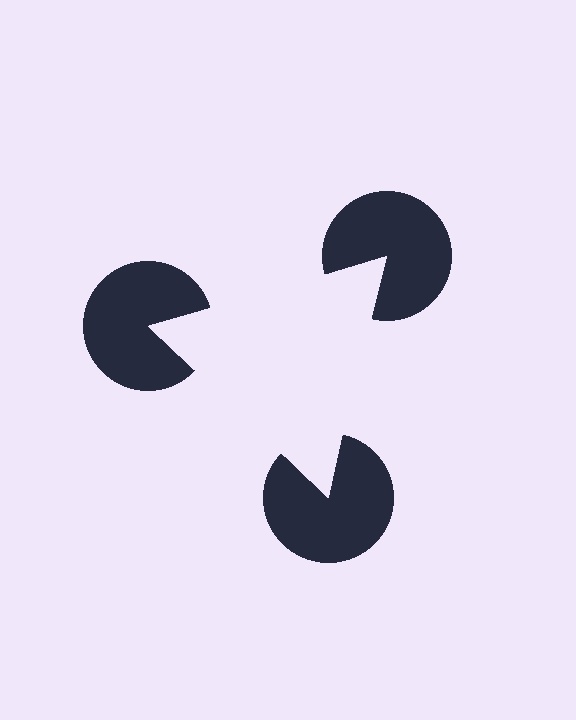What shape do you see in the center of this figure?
An illusory triangle — its edges are inferred from the aligned wedge cuts in the pac-man discs, not physically drawn.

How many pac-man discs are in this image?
There are 3 — one at each vertex of the illusory triangle.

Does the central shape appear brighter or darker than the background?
It typically appears slightly brighter than the background, even though no actual brightness change is drawn.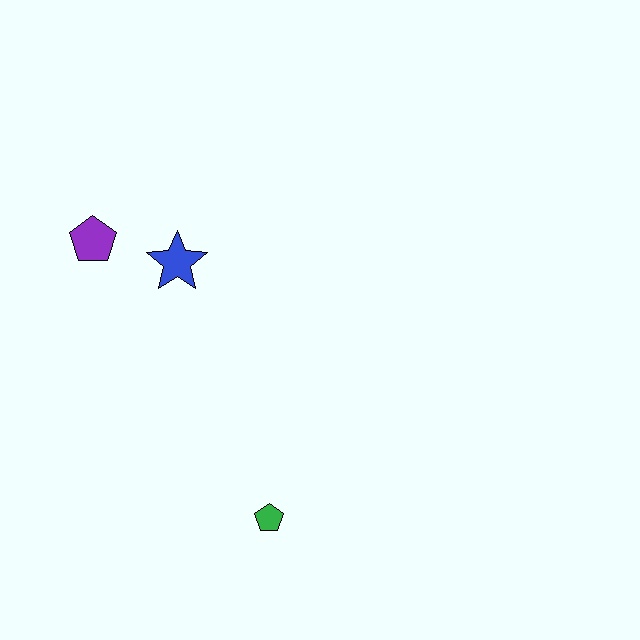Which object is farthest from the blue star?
The green pentagon is farthest from the blue star.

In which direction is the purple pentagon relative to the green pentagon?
The purple pentagon is above the green pentagon.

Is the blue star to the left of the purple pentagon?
No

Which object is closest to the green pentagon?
The blue star is closest to the green pentagon.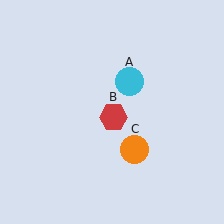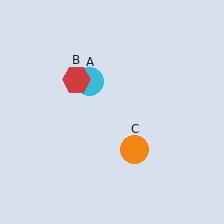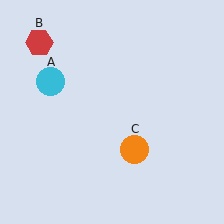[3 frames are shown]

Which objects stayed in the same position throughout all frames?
Orange circle (object C) remained stationary.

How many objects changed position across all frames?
2 objects changed position: cyan circle (object A), red hexagon (object B).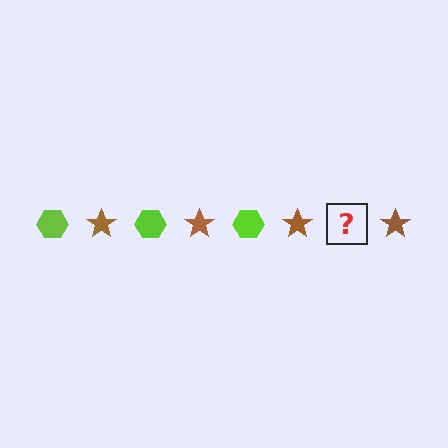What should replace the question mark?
The question mark should be replaced with a lime hexagon.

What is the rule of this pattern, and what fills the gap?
The rule is that the pattern alternates between lime hexagon and brown star. The gap should be filled with a lime hexagon.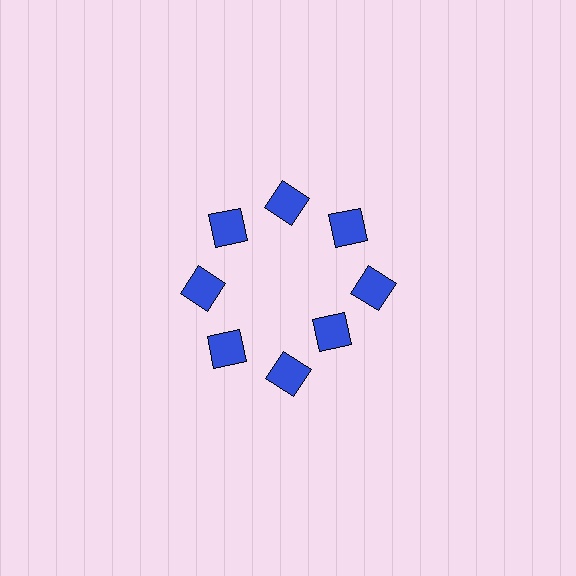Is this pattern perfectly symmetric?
No. The 8 blue squares are arranged in a ring, but one element near the 4 o'clock position is pulled inward toward the center, breaking the 8-fold rotational symmetry.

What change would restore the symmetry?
The symmetry would be restored by moving it outward, back onto the ring so that all 8 squares sit at equal angles and equal distance from the center.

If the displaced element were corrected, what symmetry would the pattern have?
It would have 8-fold rotational symmetry — the pattern would map onto itself every 45 degrees.